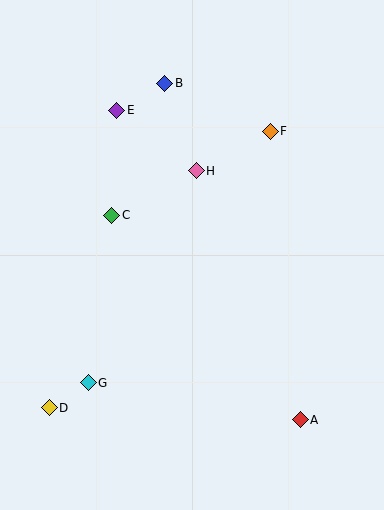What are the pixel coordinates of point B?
Point B is at (165, 83).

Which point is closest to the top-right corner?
Point F is closest to the top-right corner.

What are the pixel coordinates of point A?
Point A is at (300, 420).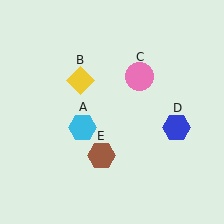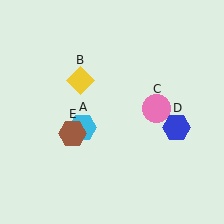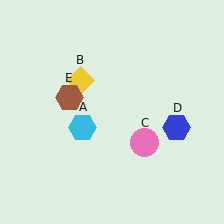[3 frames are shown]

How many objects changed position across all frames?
2 objects changed position: pink circle (object C), brown hexagon (object E).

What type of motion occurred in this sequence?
The pink circle (object C), brown hexagon (object E) rotated clockwise around the center of the scene.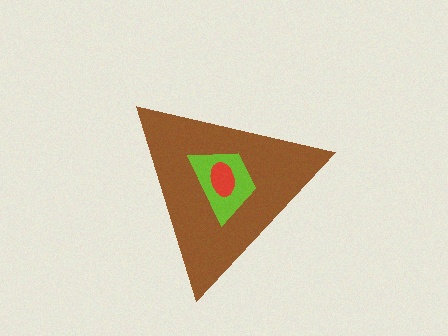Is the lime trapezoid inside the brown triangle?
Yes.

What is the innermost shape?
The red ellipse.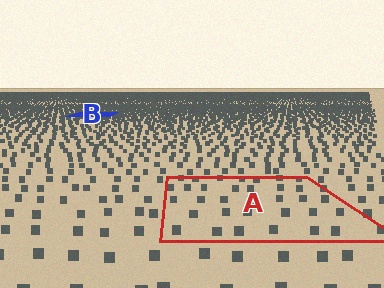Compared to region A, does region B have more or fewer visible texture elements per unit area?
Region B has more texture elements per unit area — they are packed more densely because it is farther away.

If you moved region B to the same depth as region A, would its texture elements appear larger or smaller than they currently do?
They would appear larger. At a closer depth, the same texture elements are projected at a bigger on-screen size.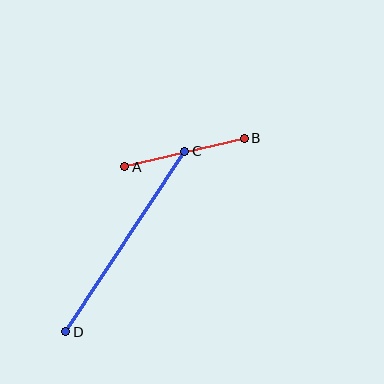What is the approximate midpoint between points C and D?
The midpoint is at approximately (125, 242) pixels.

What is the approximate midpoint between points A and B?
The midpoint is at approximately (185, 153) pixels.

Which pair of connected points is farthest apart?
Points C and D are farthest apart.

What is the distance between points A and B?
The distance is approximately 123 pixels.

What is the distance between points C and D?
The distance is approximately 216 pixels.